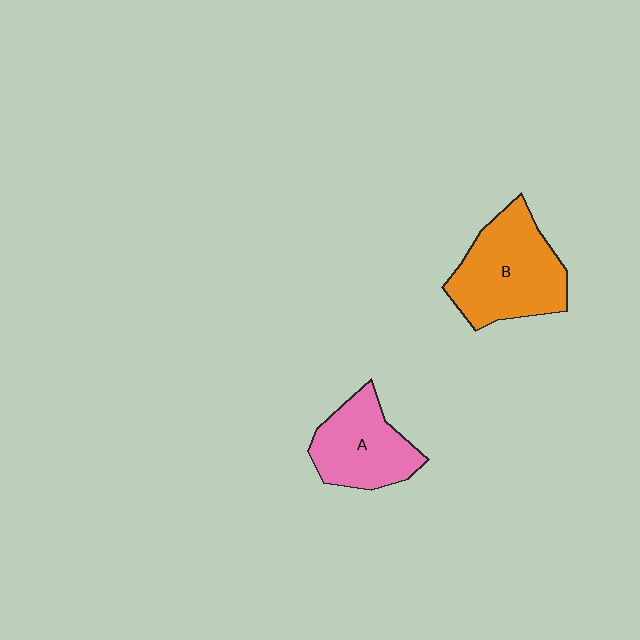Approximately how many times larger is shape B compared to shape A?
Approximately 1.3 times.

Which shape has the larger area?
Shape B (orange).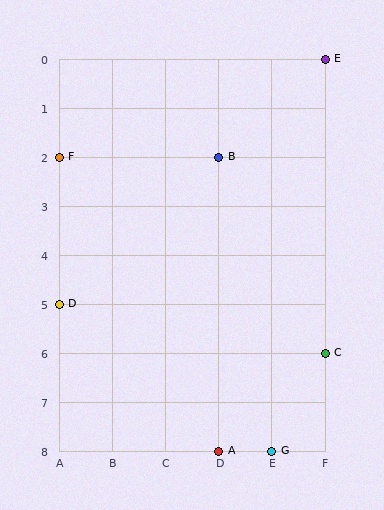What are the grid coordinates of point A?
Point A is at grid coordinates (D, 8).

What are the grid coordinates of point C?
Point C is at grid coordinates (F, 6).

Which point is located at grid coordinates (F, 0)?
Point E is at (F, 0).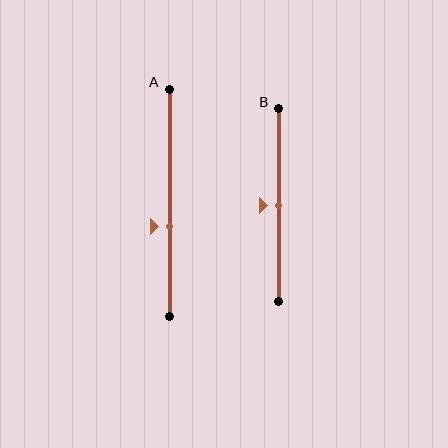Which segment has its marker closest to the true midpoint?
Segment B has its marker closest to the true midpoint.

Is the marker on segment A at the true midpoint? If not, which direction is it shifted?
No, the marker on segment A is shifted downward by about 10% of the segment length.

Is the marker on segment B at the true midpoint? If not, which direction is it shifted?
Yes, the marker on segment B is at the true midpoint.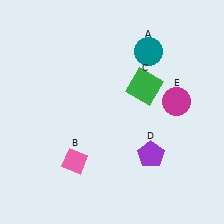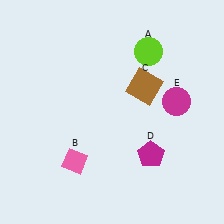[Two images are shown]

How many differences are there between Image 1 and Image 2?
There are 3 differences between the two images.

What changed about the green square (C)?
In Image 1, C is green. In Image 2, it changed to brown.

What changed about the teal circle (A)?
In Image 1, A is teal. In Image 2, it changed to lime.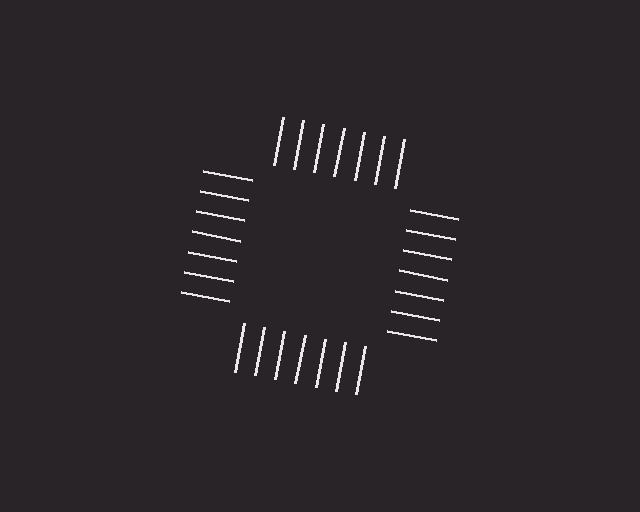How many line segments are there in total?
28 — 7 along each of the 4 edges.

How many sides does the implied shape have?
4 sides — the line-ends trace a square.